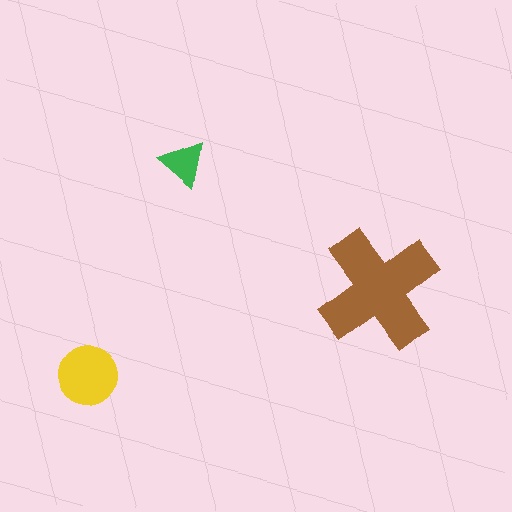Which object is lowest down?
The yellow circle is bottommost.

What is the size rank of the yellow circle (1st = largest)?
2nd.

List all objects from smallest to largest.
The green triangle, the yellow circle, the brown cross.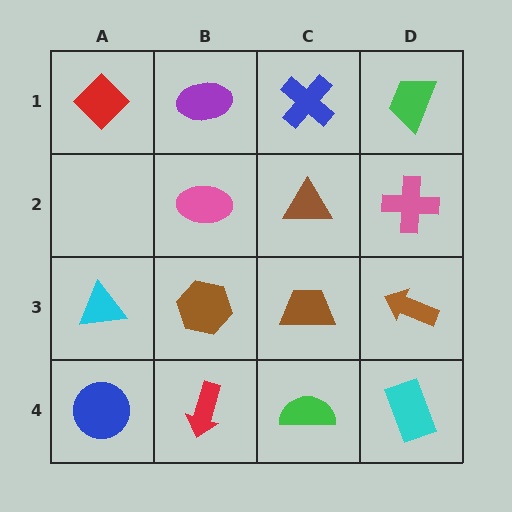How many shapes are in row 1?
4 shapes.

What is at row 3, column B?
A brown hexagon.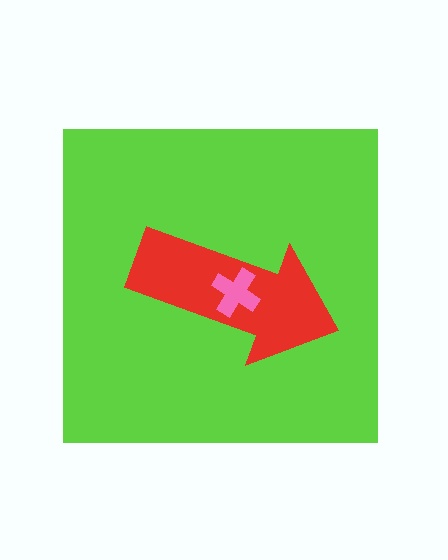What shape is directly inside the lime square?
The red arrow.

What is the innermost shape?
The pink cross.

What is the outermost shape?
The lime square.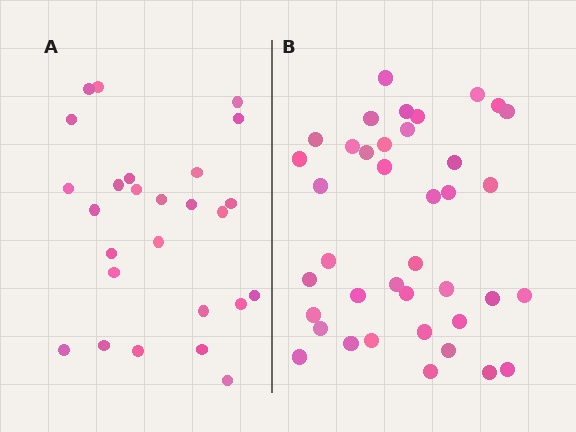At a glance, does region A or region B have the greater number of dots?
Region B (the right region) has more dots.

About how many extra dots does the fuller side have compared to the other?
Region B has approximately 15 more dots than region A.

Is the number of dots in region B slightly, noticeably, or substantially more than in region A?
Region B has substantially more. The ratio is roughly 1.5 to 1.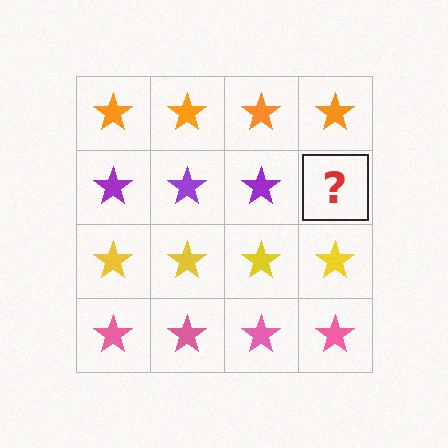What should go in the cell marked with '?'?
The missing cell should contain a purple star.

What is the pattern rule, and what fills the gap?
The rule is that each row has a consistent color. The gap should be filled with a purple star.